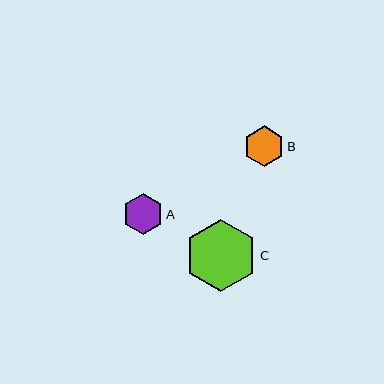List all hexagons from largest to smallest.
From largest to smallest: C, A, B.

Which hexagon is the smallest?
Hexagon B is the smallest with a size of approximately 40 pixels.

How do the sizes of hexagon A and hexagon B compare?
Hexagon A and hexagon B are approximately the same size.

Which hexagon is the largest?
Hexagon C is the largest with a size of approximately 72 pixels.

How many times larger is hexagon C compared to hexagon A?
Hexagon C is approximately 1.8 times the size of hexagon A.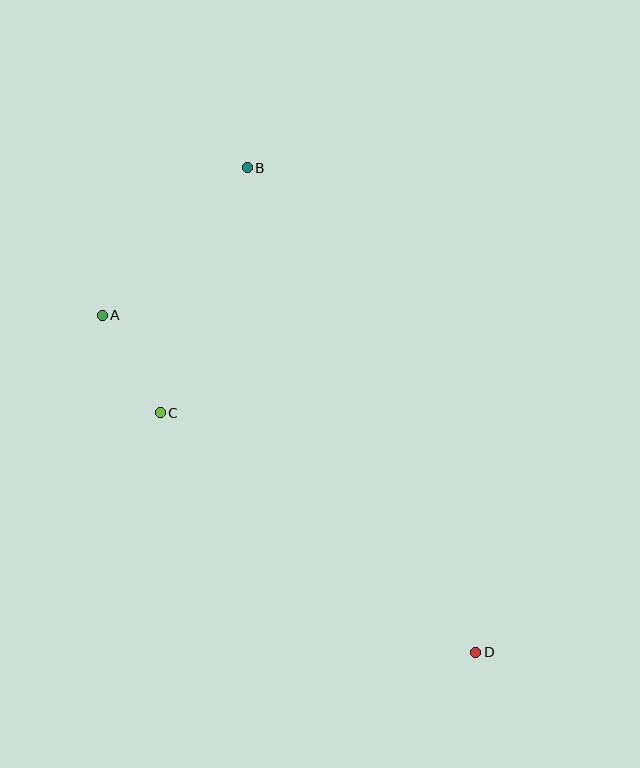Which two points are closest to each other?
Points A and C are closest to each other.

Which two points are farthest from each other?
Points B and D are farthest from each other.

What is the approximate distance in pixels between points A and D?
The distance between A and D is approximately 503 pixels.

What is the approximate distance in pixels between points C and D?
The distance between C and D is approximately 396 pixels.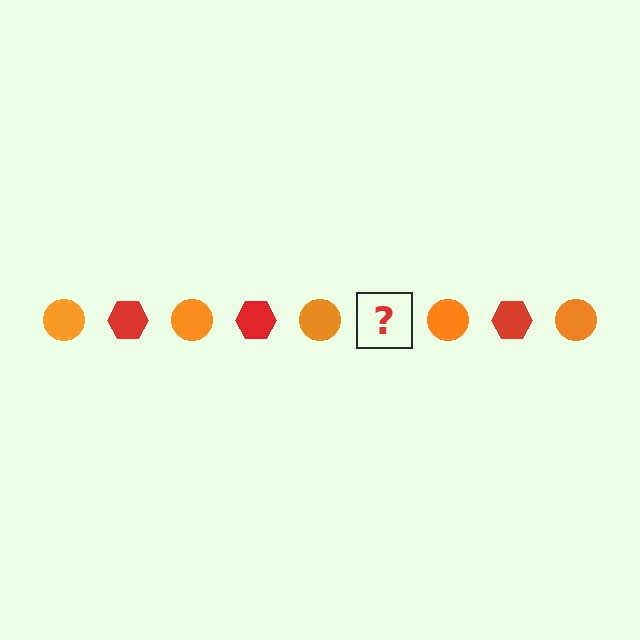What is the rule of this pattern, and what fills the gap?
The rule is that the pattern alternates between orange circle and red hexagon. The gap should be filled with a red hexagon.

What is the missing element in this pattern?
The missing element is a red hexagon.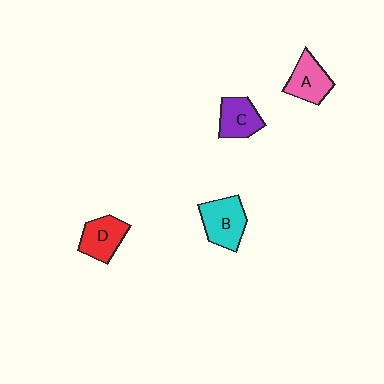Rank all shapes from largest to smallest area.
From largest to smallest: B (cyan), D (red), A (pink), C (purple).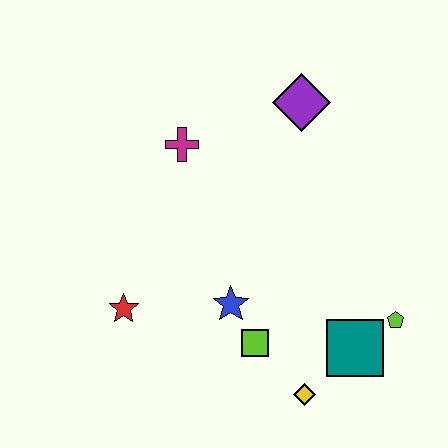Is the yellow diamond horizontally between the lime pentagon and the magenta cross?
Yes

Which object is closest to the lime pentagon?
The teal square is closest to the lime pentagon.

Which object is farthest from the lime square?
The purple diamond is farthest from the lime square.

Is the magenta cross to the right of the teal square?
No